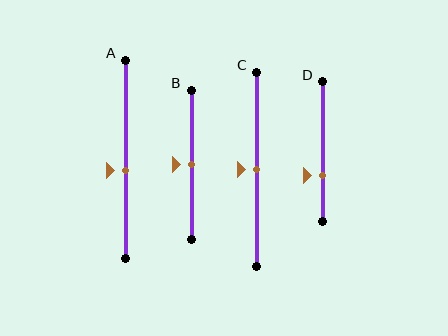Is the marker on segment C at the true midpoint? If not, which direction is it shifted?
Yes, the marker on segment C is at the true midpoint.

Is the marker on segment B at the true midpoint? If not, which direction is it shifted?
Yes, the marker on segment B is at the true midpoint.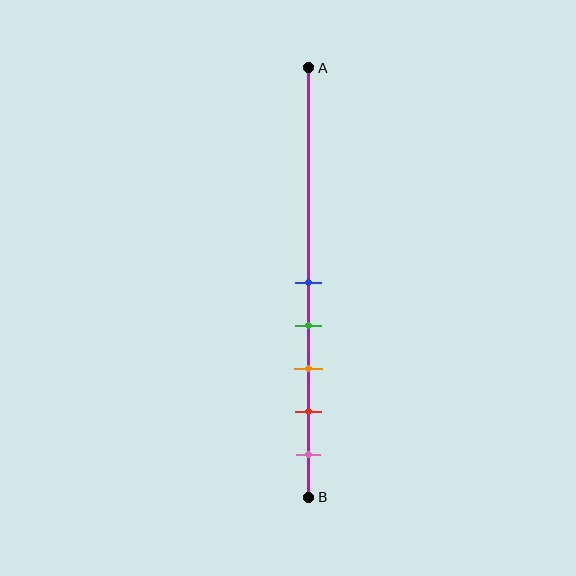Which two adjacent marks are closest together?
The blue and green marks are the closest adjacent pair.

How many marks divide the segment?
There are 5 marks dividing the segment.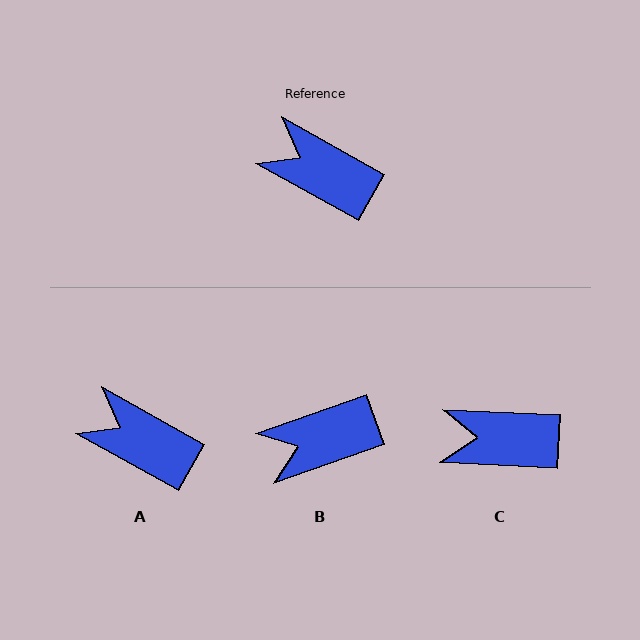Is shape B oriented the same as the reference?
No, it is off by about 49 degrees.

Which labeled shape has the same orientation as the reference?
A.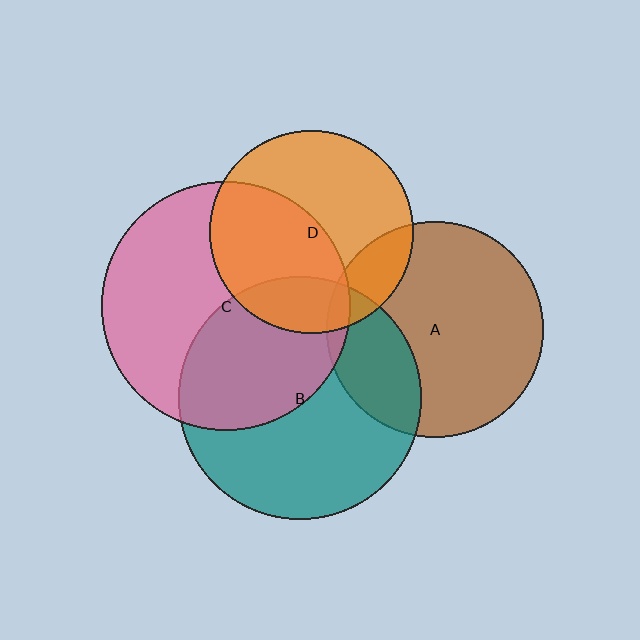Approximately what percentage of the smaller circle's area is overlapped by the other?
Approximately 5%.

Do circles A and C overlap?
Yes.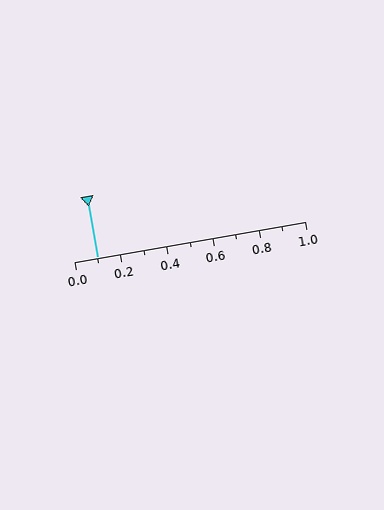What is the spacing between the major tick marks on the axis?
The major ticks are spaced 0.2 apart.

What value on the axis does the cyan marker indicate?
The marker indicates approximately 0.1.